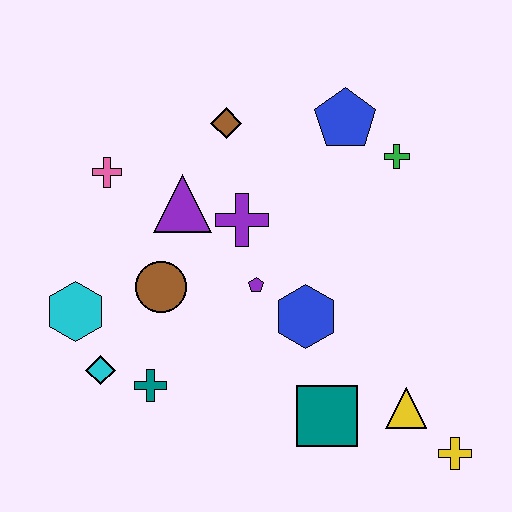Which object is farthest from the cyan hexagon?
The yellow cross is farthest from the cyan hexagon.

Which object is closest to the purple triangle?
The purple cross is closest to the purple triangle.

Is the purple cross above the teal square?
Yes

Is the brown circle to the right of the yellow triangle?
No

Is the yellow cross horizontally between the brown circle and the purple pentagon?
No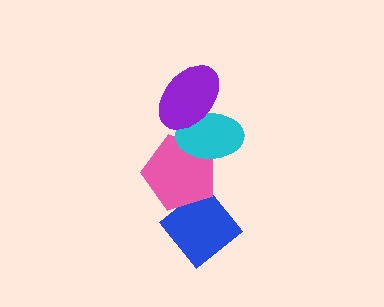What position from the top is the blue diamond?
The blue diamond is 4th from the top.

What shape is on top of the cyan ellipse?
The purple ellipse is on top of the cyan ellipse.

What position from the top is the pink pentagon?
The pink pentagon is 3rd from the top.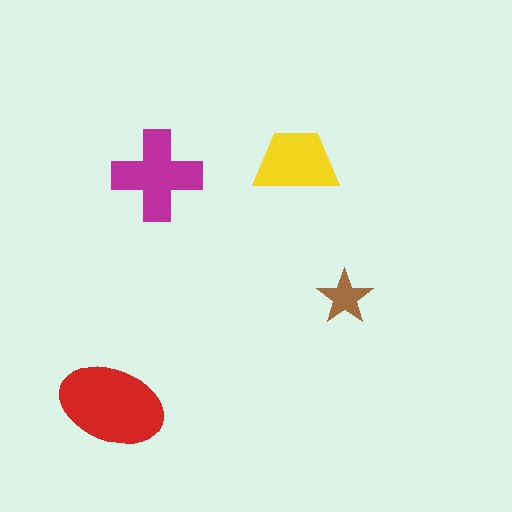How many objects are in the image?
There are 4 objects in the image.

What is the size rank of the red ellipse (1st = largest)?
1st.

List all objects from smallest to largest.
The brown star, the yellow trapezoid, the magenta cross, the red ellipse.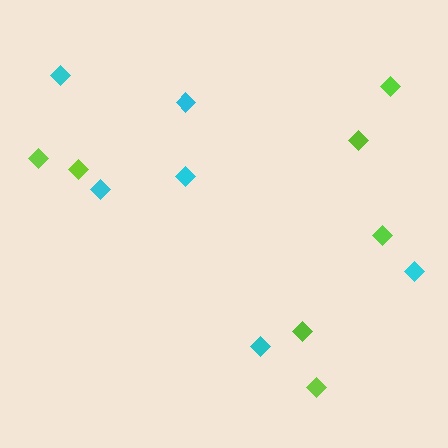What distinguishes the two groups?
There are 2 groups: one group of lime diamonds (7) and one group of cyan diamonds (6).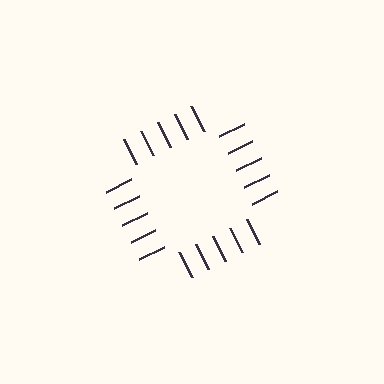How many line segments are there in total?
20 — 5 along each of the 4 edges.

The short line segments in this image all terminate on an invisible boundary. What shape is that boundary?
An illusory square — the line segments terminate on its edges but no continuous stroke is drawn.